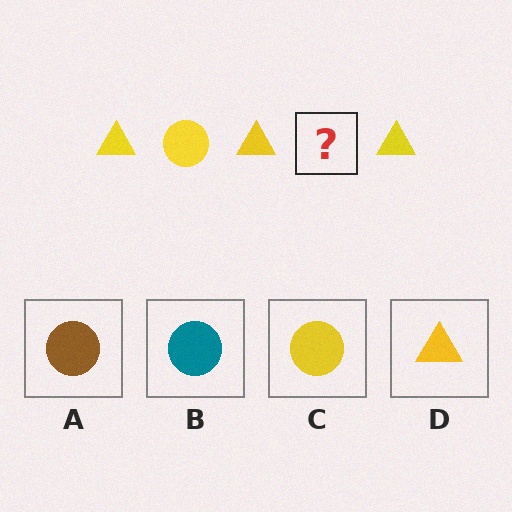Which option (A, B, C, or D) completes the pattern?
C.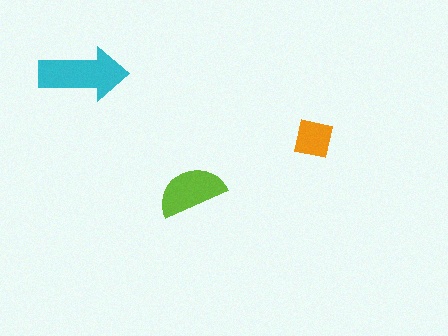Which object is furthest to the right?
The orange square is rightmost.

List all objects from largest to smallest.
The cyan arrow, the lime semicircle, the orange square.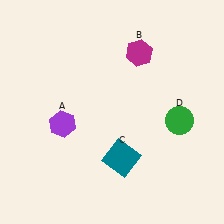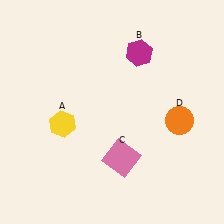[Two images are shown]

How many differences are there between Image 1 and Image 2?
There are 3 differences between the two images.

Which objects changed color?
A changed from purple to yellow. C changed from teal to pink. D changed from green to orange.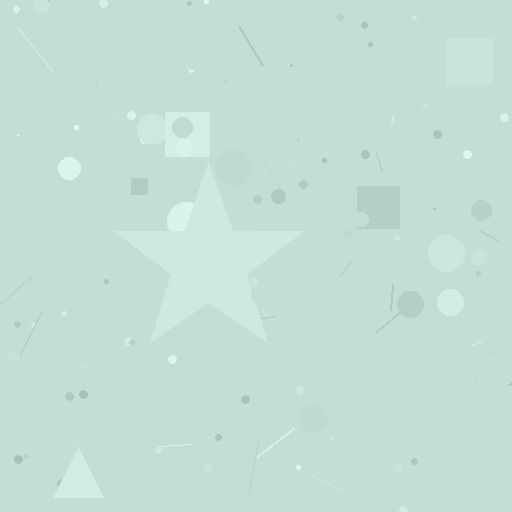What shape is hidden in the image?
A star is hidden in the image.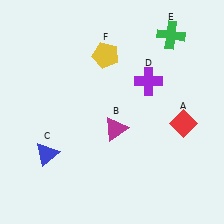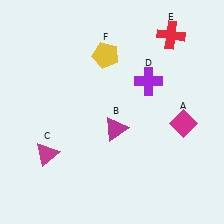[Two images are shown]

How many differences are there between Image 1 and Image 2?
There are 3 differences between the two images.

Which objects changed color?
A changed from red to magenta. C changed from blue to magenta. E changed from green to red.